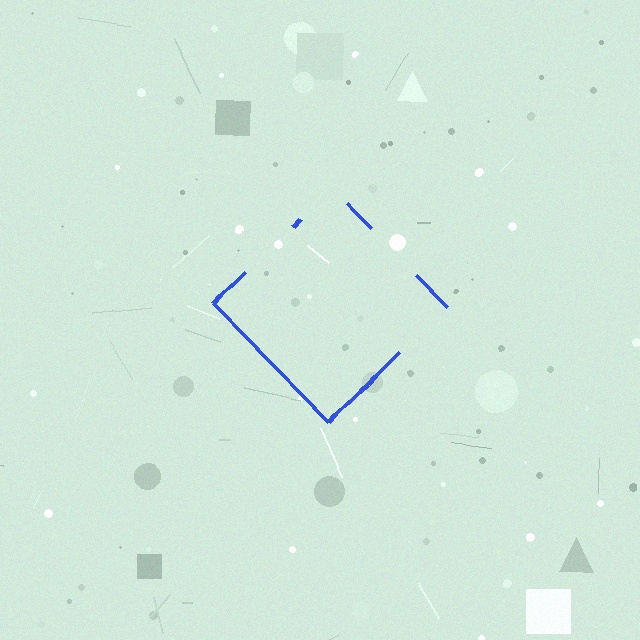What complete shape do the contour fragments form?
The contour fragments form a diamond.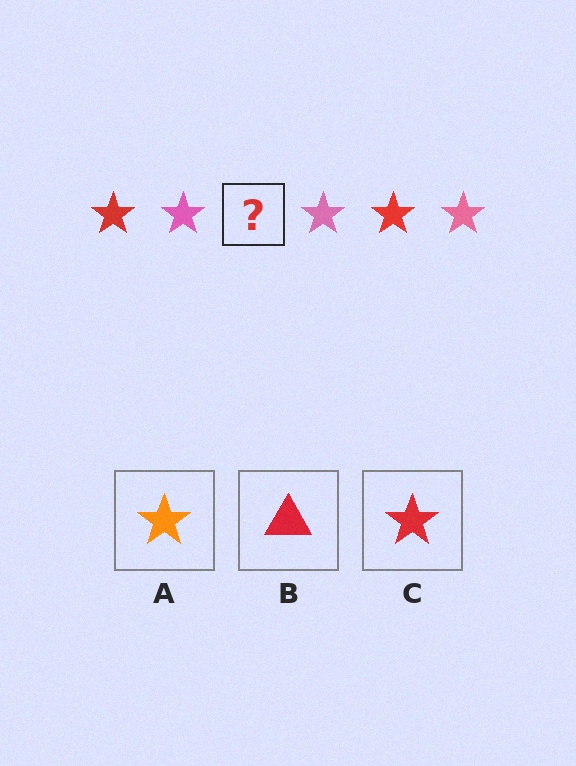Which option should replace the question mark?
Option C.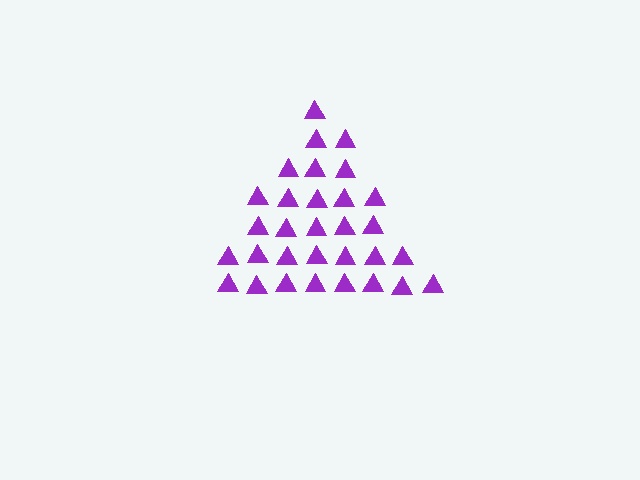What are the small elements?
The small elements are triangles.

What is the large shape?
The large shape is a triangle.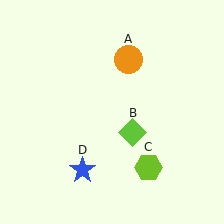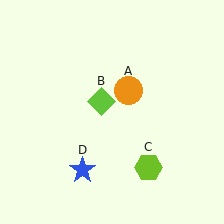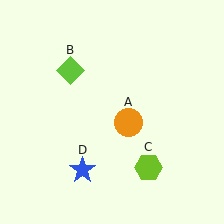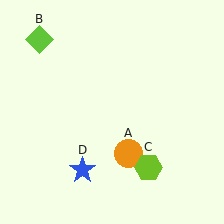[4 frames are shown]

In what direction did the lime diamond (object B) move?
The lime diamond (object B) moved up and to the left.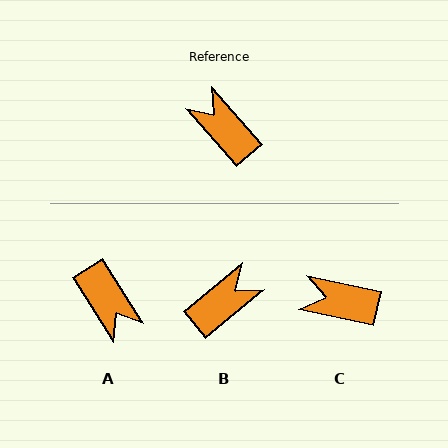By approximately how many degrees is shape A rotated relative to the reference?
Approximately 171 degrees counter-clockwise.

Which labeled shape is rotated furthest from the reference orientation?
A, about 171 degrees away.